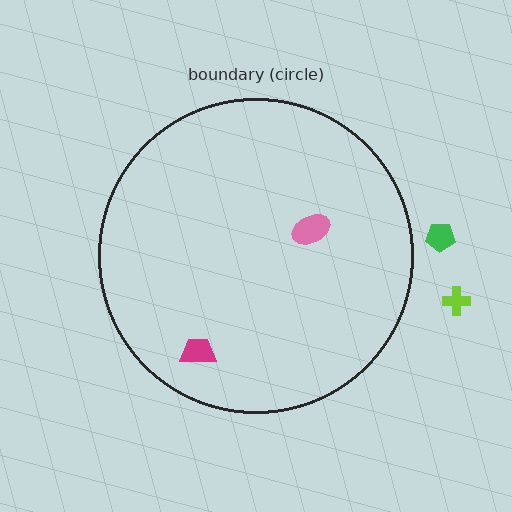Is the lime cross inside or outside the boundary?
Outside.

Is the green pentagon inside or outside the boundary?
Outside.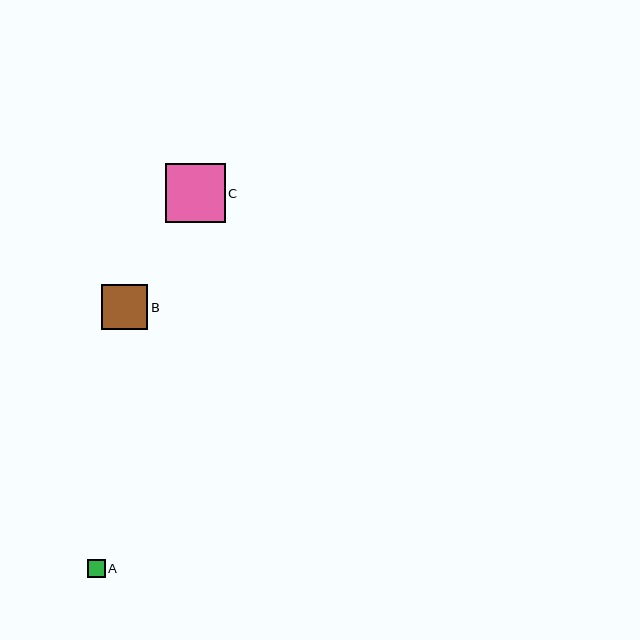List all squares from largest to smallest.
From largest to smallest: C, B, A.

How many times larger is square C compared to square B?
Square C is approximately 1.3 times the size of square B.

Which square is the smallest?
Square A is the smallest with a size of approximately 18 pixels.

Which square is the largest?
Square C is the largest with a size of approximately 59 pixels.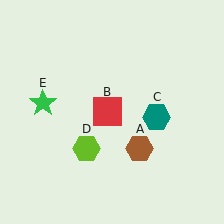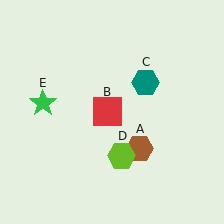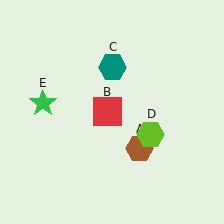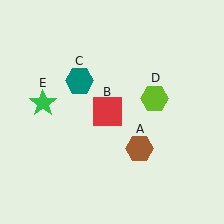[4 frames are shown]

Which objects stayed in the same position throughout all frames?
Brown hexagon (object A) and red square (object B) and green star (object E) remained stationary.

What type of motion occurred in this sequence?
The teal hexagon (object C), lime hexagon (object D) rotated counterclockwise around the center of the scene.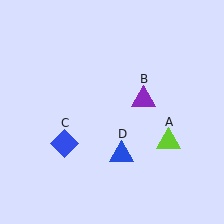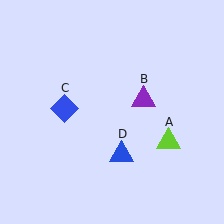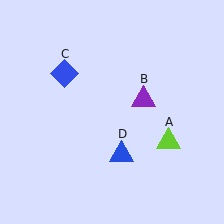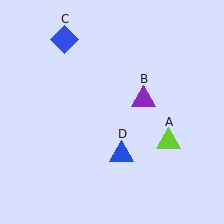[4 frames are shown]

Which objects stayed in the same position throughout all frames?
Lime triangle (object A) and purple triangle (object B) and blue triangle (object D) remained stationary.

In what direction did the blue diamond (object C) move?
The blue diamond (object C) moved up.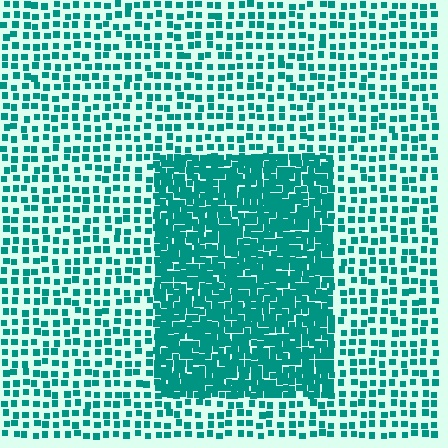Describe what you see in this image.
The image contains small teal elements arranged at two different densities. A rectangle-shaped region is visible where the elements are more densely packed than the surrounding area.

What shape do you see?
I see a rectangle.